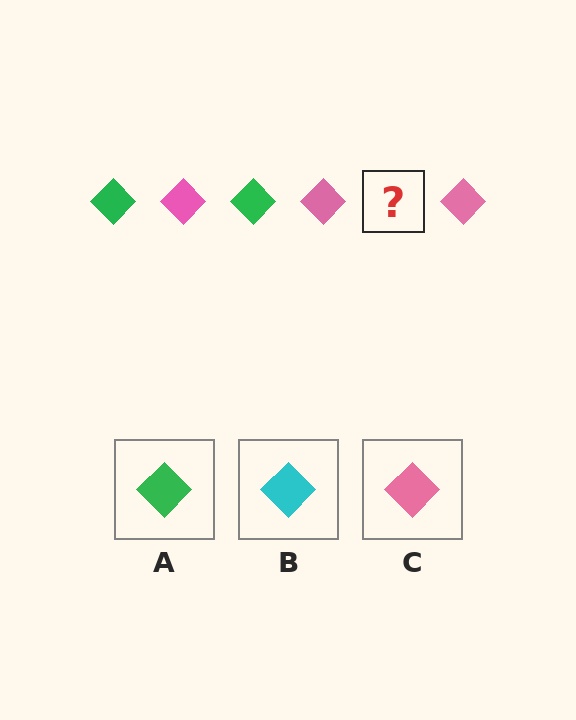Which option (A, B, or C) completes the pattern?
A.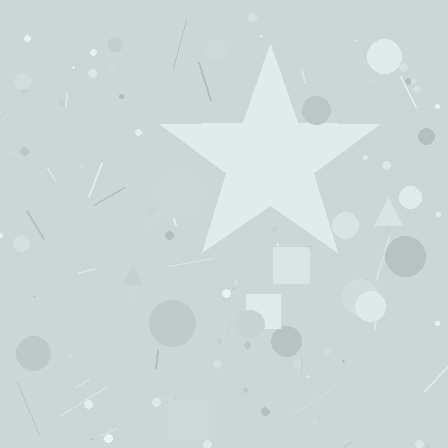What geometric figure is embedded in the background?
A star is embedded in the background.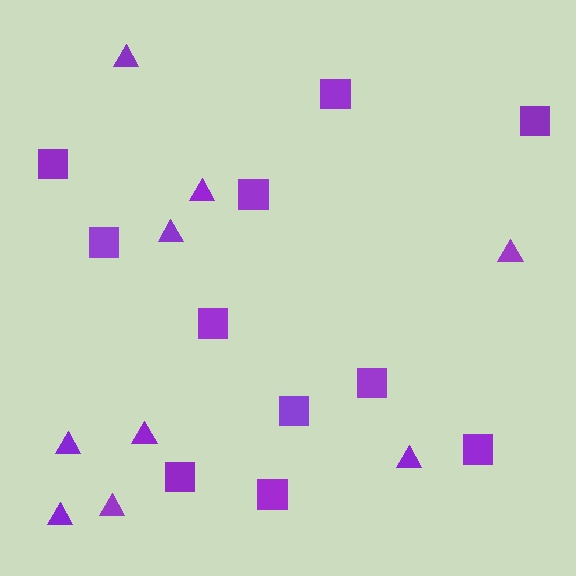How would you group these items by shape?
There are 2 groups: one group of squares (11) and one group of triangles (9).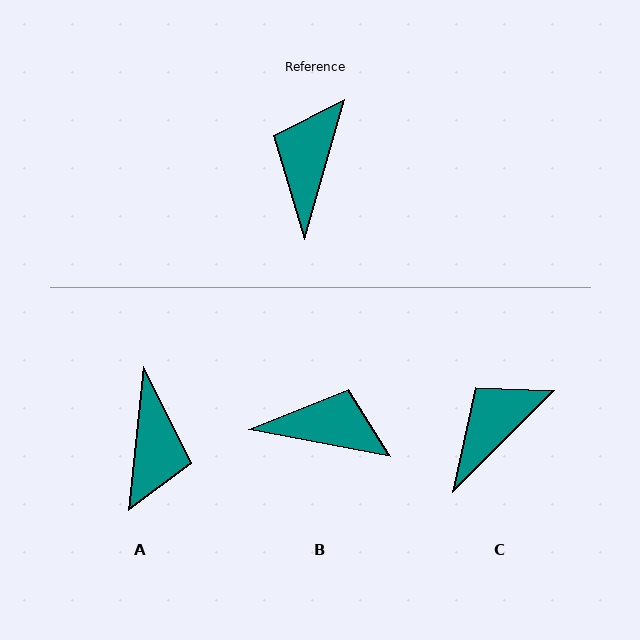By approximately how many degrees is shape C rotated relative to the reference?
Approximately 29 degrees clockwise.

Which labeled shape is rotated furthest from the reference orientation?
A, about 170 degrees away.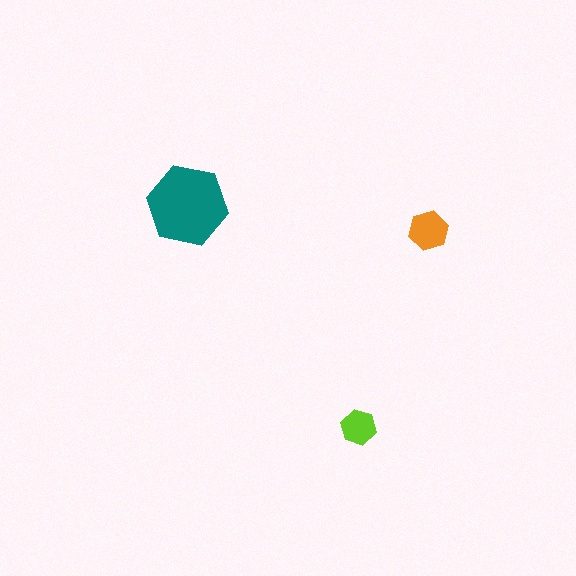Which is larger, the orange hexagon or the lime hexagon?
The orange one.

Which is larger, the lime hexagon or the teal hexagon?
The teal one.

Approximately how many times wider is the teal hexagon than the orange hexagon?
About 2 times wider.